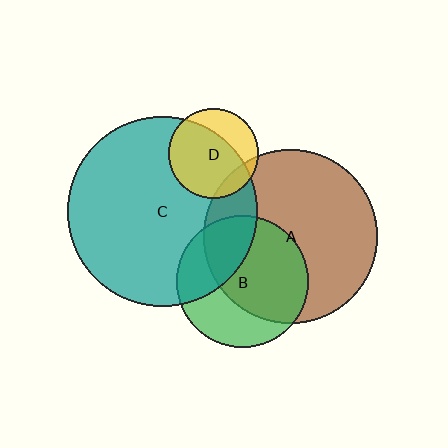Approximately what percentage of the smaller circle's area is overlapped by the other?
Approximately 70%.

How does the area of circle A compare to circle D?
Approximately 3.7 times.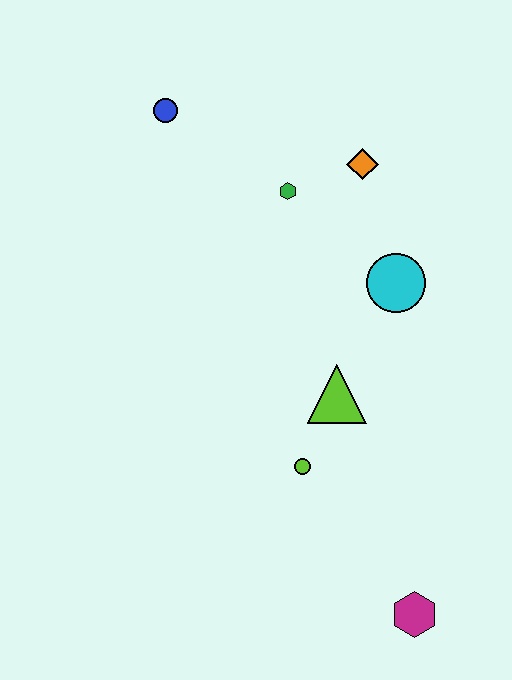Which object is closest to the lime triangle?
The lime circle is closest to the lime triangle.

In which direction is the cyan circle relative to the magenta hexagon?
The cyan circle is above the magenta hexagon.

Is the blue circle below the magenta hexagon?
No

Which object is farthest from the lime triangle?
The blue circle is farthest from the lime triangle.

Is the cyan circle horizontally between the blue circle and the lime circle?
No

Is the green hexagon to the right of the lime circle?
No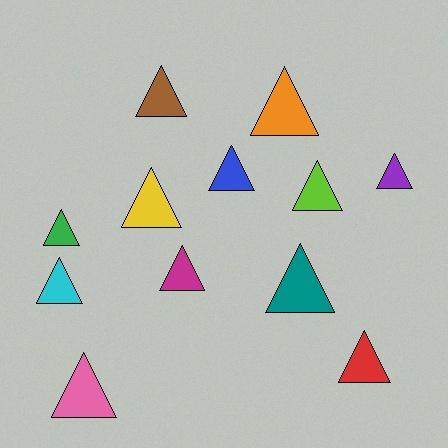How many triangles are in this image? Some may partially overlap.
There are 12 triangles.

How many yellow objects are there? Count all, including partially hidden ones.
There is 1 yellow object.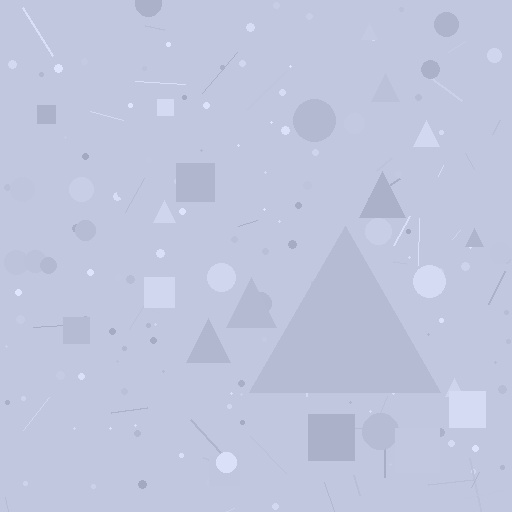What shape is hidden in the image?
A triangle is hidden in the image.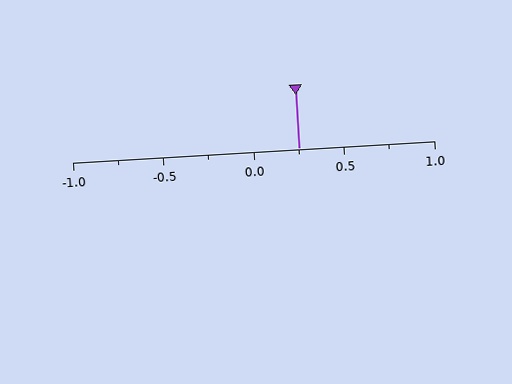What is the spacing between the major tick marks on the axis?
The major ticks are spaced 0.5 apart.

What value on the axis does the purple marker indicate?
The marker indicates approximately 0.25.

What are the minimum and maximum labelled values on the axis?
The axis runs from -1.0 to 1.0.